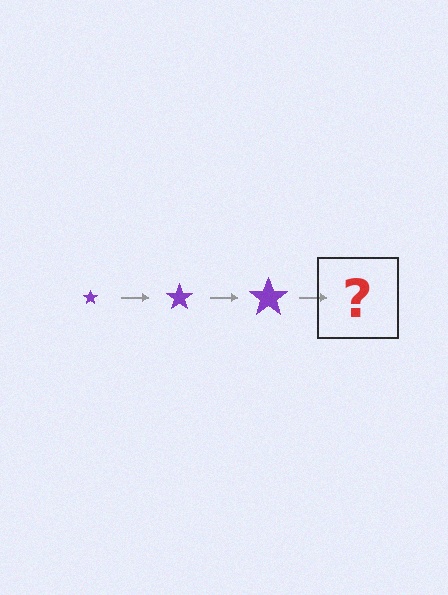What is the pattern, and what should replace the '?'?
The pattern is that the star gets progressively larger each step. The '?' should be a purple star, larger than the previous one.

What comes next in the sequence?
The next element should be a purple star, larger than the previous one.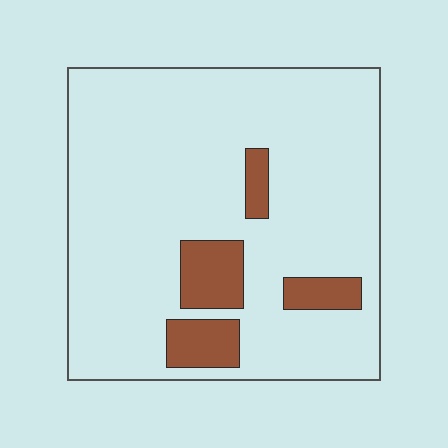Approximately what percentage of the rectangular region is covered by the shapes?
Approximately 15%.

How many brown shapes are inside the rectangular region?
4.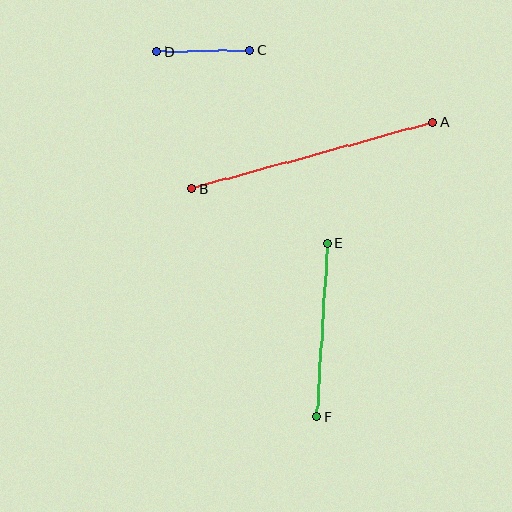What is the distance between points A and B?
The distance is approximately 250 pixels.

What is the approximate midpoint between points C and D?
The midpoint is at approximately (204, 51) pixels.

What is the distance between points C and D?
The distance is approximately 93 pixels.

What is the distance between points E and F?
The distance is approximately 173 pixels.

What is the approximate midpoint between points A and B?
The midpoint is at approximately (312, 155) pixels.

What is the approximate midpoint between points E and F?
The midpoint is at approximately (322, 330) pixels.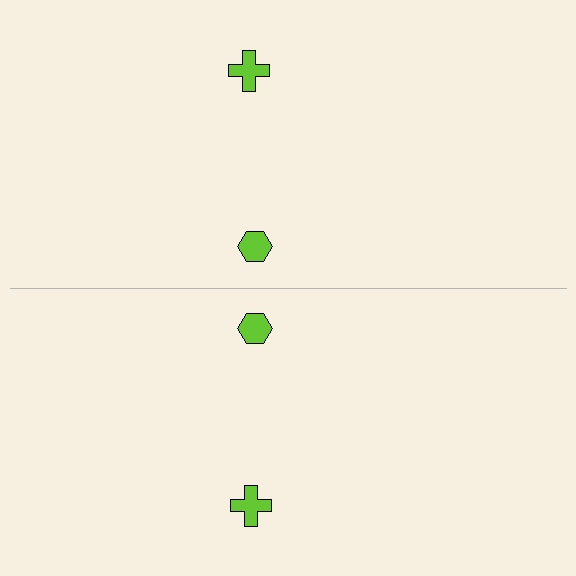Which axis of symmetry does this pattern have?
The pattern has a horizontal axis of symmetry running through the center of the image.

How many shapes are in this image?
There are 4 shapes in this image.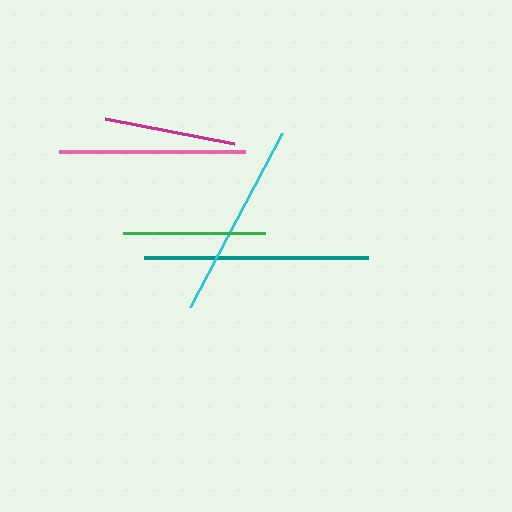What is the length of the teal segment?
The teal segment is approximately 224 pixels long.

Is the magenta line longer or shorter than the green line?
The green line is longer than the magenta line.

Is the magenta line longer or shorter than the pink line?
The pink line is longer than the magenta line.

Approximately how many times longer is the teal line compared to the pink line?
The teal line is approximately 1.2 times the length of the pink line.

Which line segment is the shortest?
The magenta line is the shortest at approximately 132 pixels.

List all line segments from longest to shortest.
From longest to shortest: teal, cyan, pink, green, magenta.